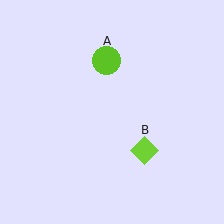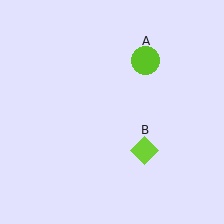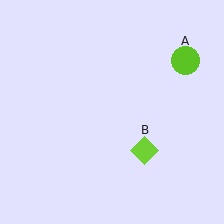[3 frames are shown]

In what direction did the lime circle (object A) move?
The lime circle (object A) moved right.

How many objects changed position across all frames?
1 object changed position: lime circle (object A).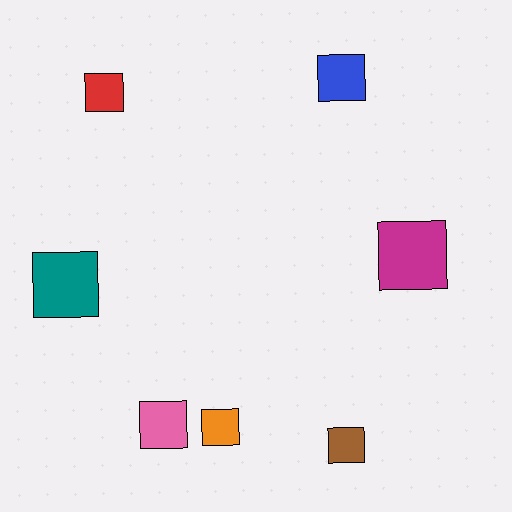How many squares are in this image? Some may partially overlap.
There are 7 squares.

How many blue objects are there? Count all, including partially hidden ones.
There is 1 blue object.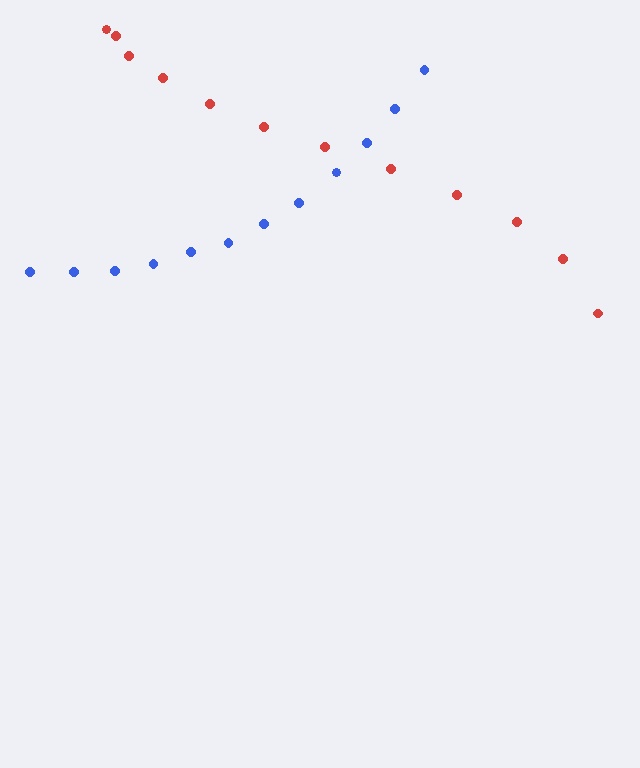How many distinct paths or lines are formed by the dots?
There are 2 distinct paths.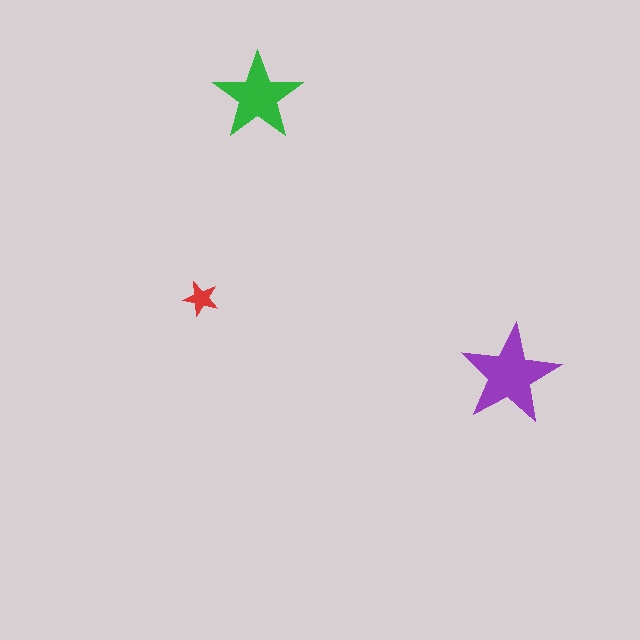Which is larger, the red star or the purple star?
The purple one.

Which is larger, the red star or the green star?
The green one.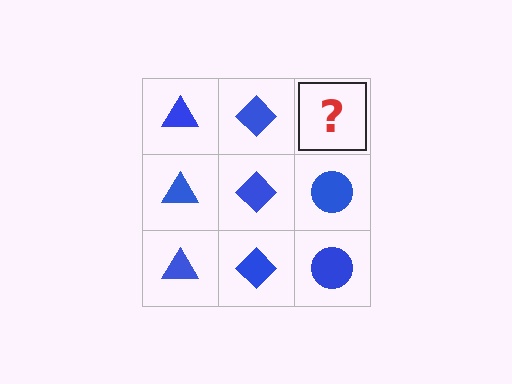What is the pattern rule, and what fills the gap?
The rule is that each column has a consistent shape. The gap should be filled with a blue circle.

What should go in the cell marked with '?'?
The missing cell should contain a blue circle.